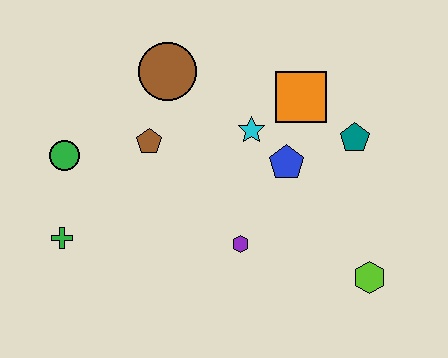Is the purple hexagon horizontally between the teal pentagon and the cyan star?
No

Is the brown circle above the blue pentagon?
Yes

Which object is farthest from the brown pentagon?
The lime hexagon is farthest from the brown pentagon.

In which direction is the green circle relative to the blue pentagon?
The green circle is to the left of the blue pentagon.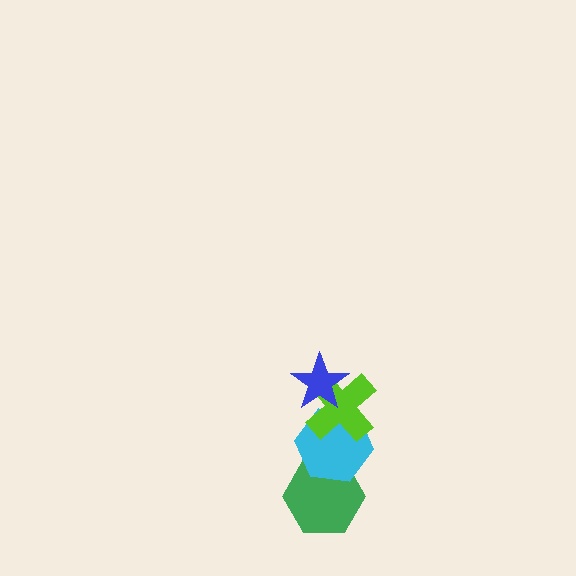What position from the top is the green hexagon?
The green hexagon is 4th from the top.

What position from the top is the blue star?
The blue star is 1st from the top.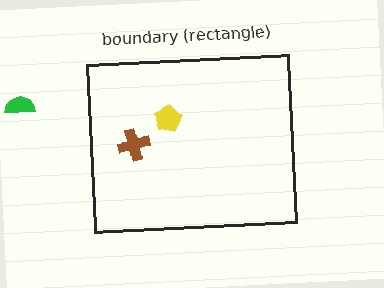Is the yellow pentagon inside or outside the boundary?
Inside.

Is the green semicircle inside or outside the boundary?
Outside.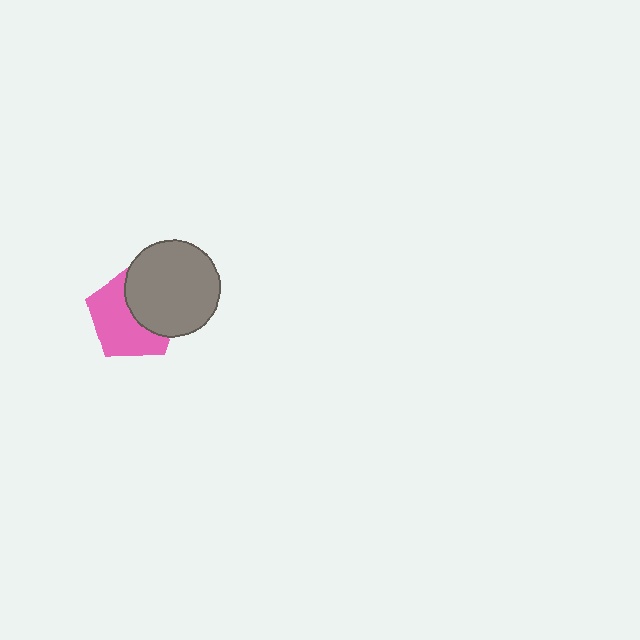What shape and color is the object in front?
The object in front is a gray circle.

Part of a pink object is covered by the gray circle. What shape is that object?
It is a pentagon.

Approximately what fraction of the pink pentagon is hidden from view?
Roughly 43% of the pink pentagon is hidden behind the gray circle.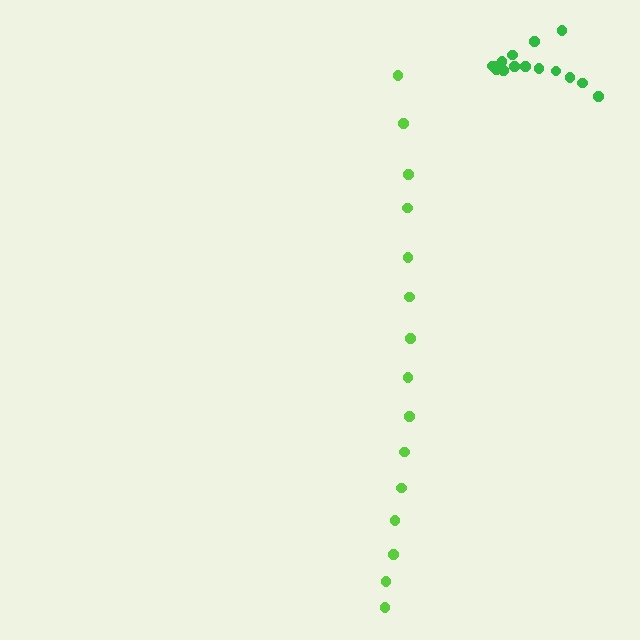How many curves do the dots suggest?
There are 2 distinct paths.